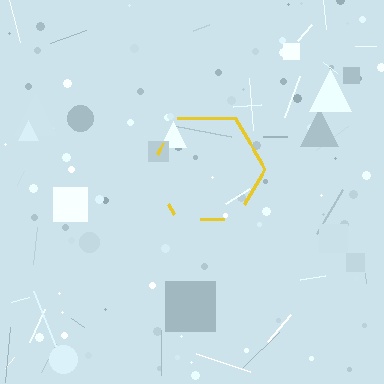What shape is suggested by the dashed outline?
The dashed outline suggests a hexagon.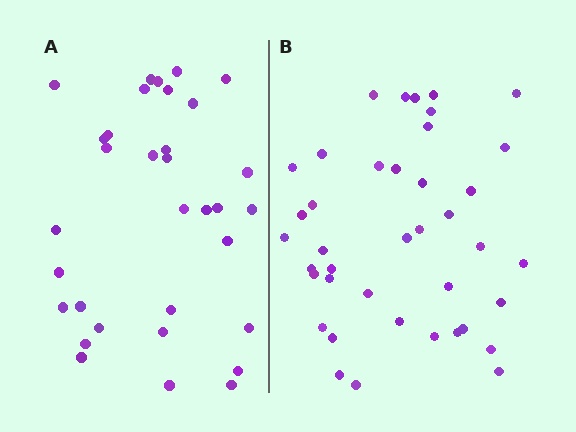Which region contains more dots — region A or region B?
Region B (the right region) has more dots.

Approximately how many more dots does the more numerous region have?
Region B has roughly 8 or so more dots than region A.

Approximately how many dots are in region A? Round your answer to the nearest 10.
About 30 dots. (The exact count is 33, which rounds to 30.)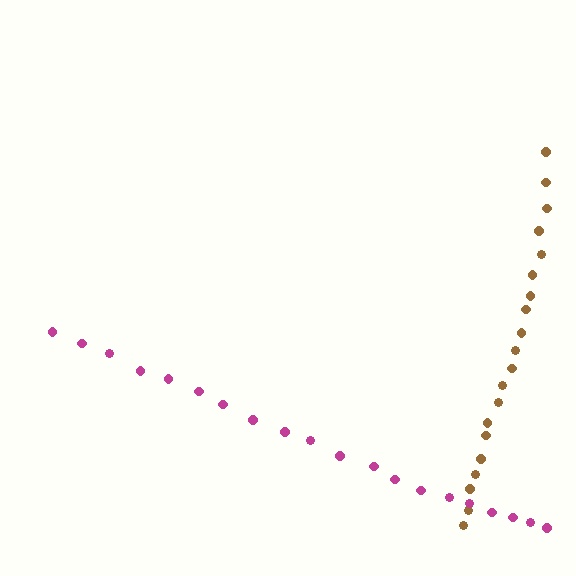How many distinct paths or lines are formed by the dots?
There are 2 distinct paths.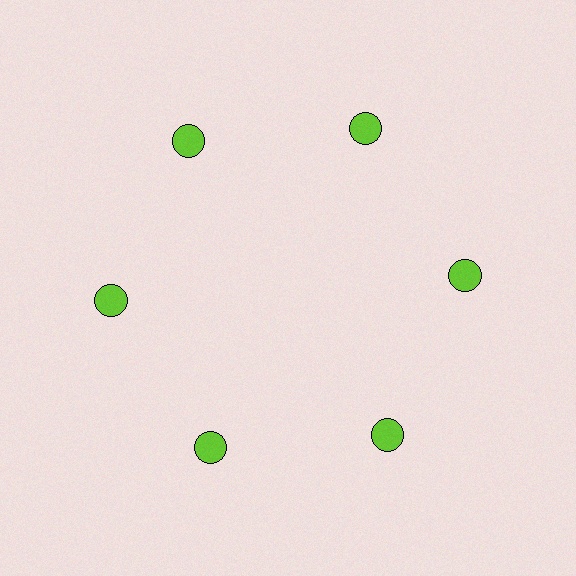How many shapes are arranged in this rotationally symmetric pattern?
There are 6 shapes, arranged in 6 groups of 1.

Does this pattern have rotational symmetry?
Yes, this pattern has 6-fold rotational symmetry. It looks the same after rotating 60 degrees around the center.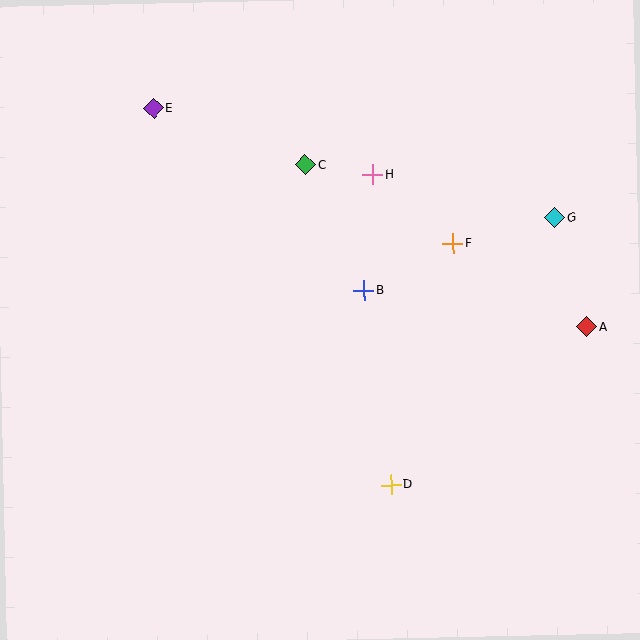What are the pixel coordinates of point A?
Point A is at (587, 327).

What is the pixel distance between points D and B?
The distance between D and B is 196 pixels.